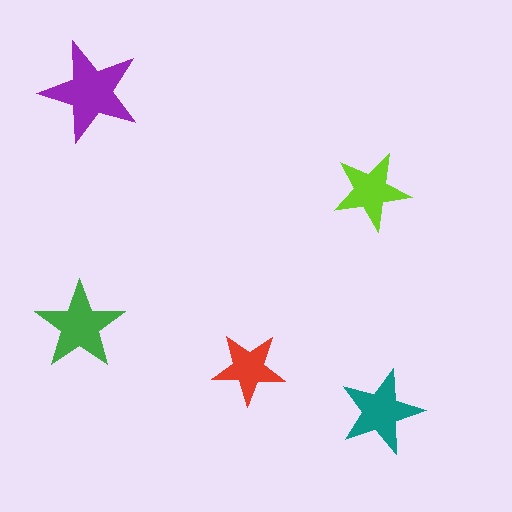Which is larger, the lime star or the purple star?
The purple one.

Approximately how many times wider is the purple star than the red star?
About 1.5 times wider.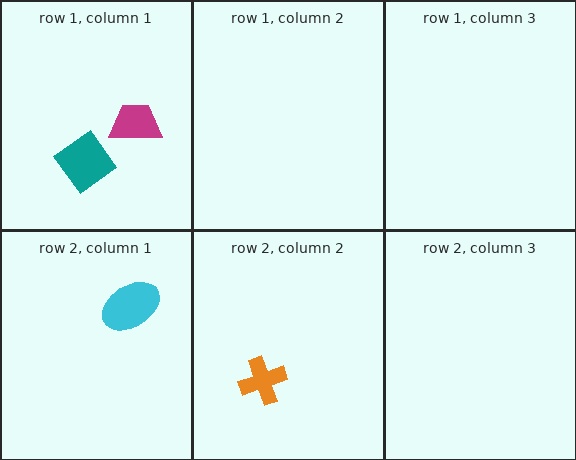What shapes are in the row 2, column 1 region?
The cyan ellipse.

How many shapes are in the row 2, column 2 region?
1.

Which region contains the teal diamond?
The row 1, column 1 region.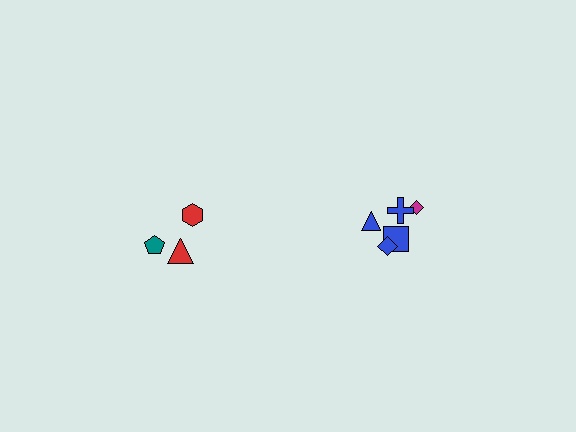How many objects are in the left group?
There are 3 objects.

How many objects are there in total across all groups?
There are 8 objects.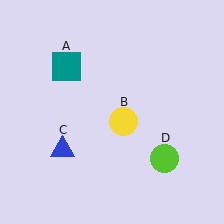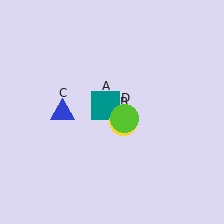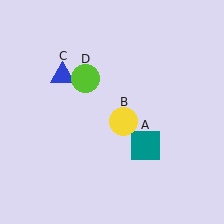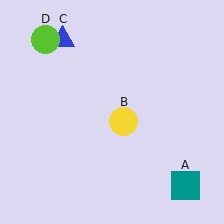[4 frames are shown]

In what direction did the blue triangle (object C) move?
The blue triangle (object C) moved up.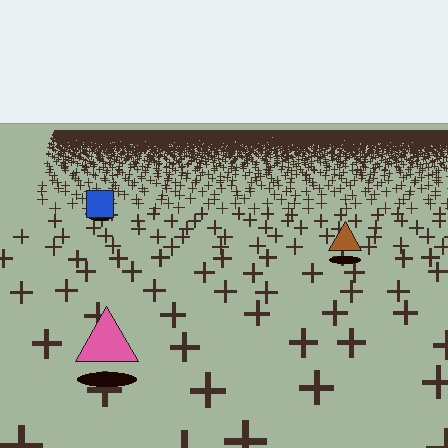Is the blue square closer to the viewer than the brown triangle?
No. The brown triangle is closer — you can tell from the texture gradient: the ground texture is coarser near it.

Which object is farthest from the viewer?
The blue square is farthest from the viewer. It appears smaller and the ground texture around it is denser.